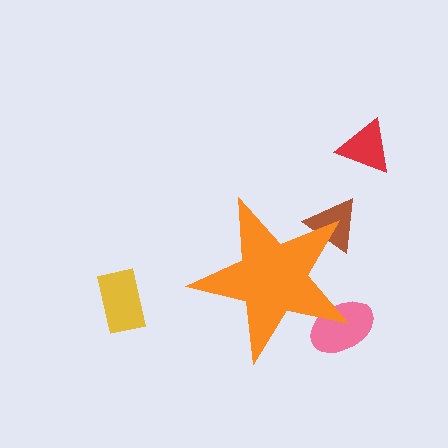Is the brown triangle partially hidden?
Yes, the brown triangle is partially hidden behind the orange star.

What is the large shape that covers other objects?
An orange star.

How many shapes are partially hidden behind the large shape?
2 shapes are partially hidden.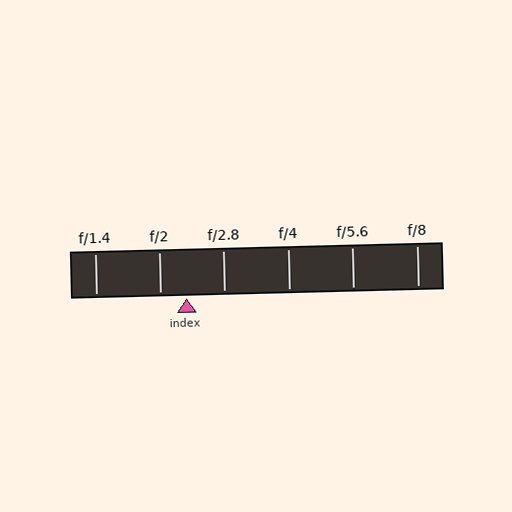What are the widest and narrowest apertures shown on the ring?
The widest aperture shown is f/1.4 and the narrowest is f/8.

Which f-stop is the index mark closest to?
The index mark is closest to f/2.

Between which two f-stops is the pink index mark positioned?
The index mark is between f/2 and f/2.8.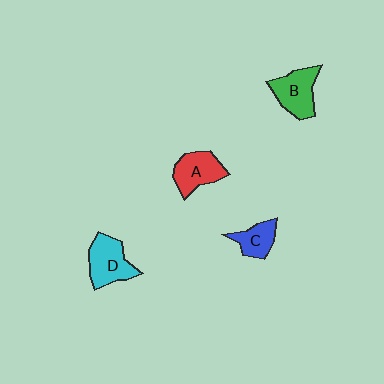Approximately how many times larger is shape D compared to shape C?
Approximately 1.5 times.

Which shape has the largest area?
Shape D (cyan).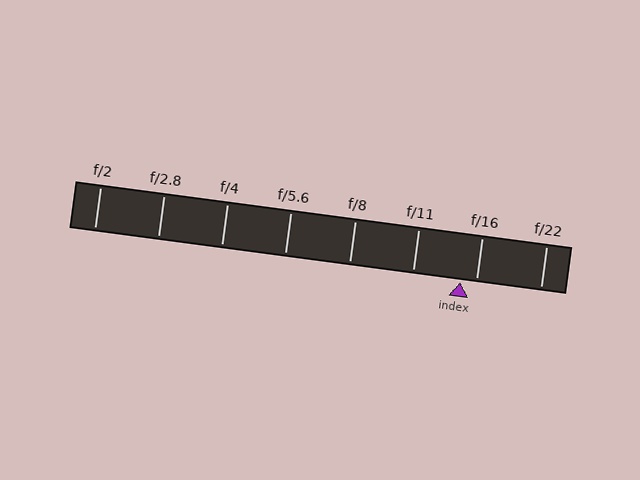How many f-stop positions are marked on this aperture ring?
There are 8 f-stop positions marked.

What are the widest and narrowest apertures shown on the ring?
The widest aperture shown is f/2 and the narrowest is f/22.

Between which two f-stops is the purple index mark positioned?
The index mark is between f/11 and f/16.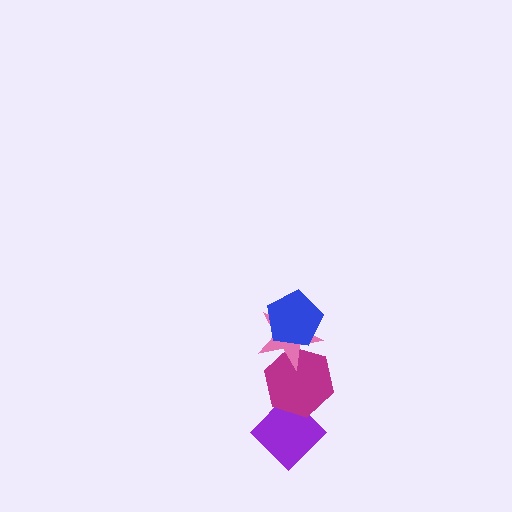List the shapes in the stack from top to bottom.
From top to bottom: the blue pentagon, the pink star, the magenta hexagon, the purple diamond.